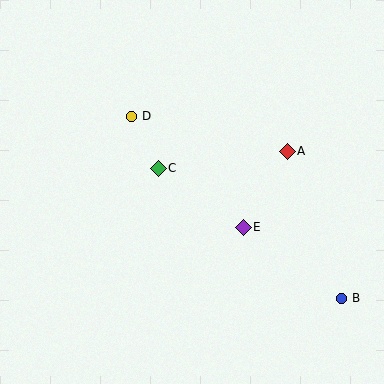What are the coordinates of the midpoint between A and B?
The midpoint between A and B is at (315, 225).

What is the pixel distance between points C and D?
The distance between C and D is 58 pixels.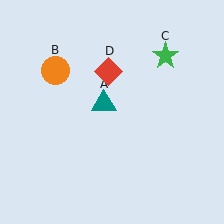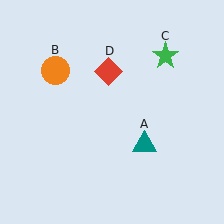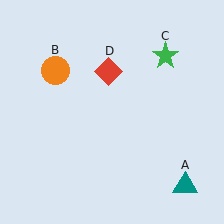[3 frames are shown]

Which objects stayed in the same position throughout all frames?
Orange circle (object B) and green star (object C) and red diamond (object D) remained stationary.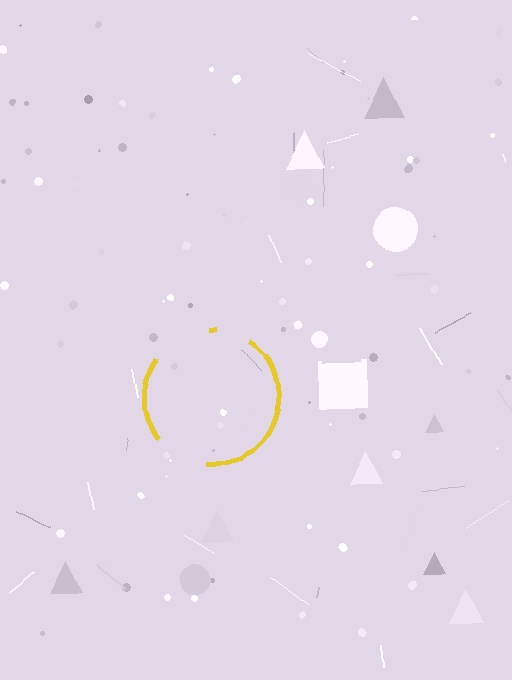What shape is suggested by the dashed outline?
The dashed outline suggests a circle.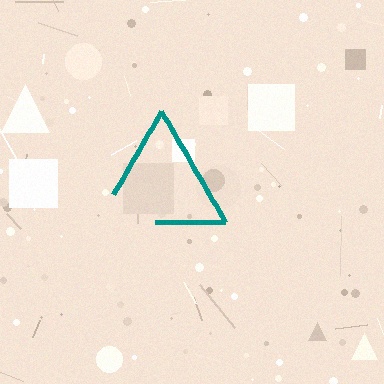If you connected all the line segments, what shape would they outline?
They would outline a triangle.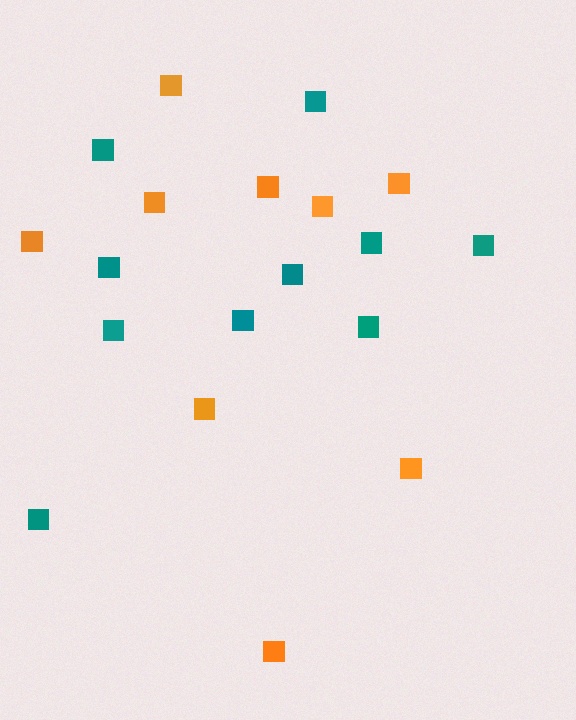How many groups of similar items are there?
There are 2 groups: one group of orange squares (9) and one group of teal squares (10).